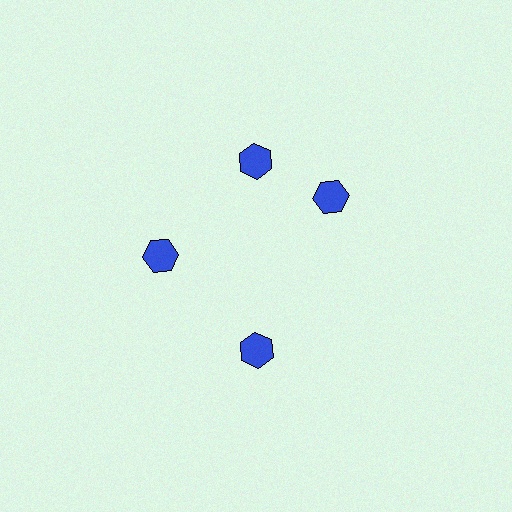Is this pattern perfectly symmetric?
No. The 4 blue hexagons are arranged in a ring, but one element near the 3 o'clock position is rotated out of alignment along the ring, breaking the 4-fold rotational symmetry.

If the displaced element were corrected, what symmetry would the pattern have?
It would have 4-fold rotational symmetry — the pattern would map onto itself every 90 degrees.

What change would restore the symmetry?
The symmetry would be restored by rotating it back into even spacing with its neighbors so that all 4 hexagons sit at equal angles and equal distance from the center.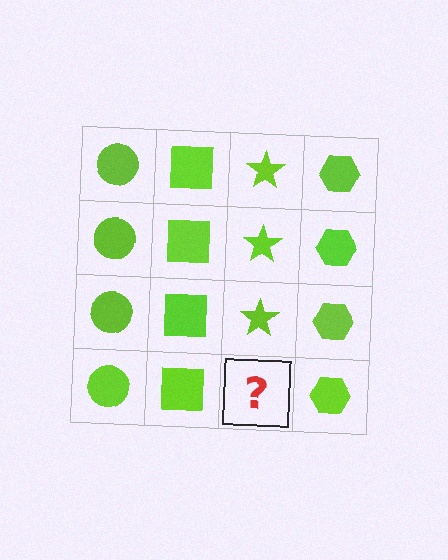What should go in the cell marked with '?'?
The missing cell should contain a lime star.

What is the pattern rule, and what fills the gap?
The rule is that each column has a consistent shape. The gap should be filled with a lime star.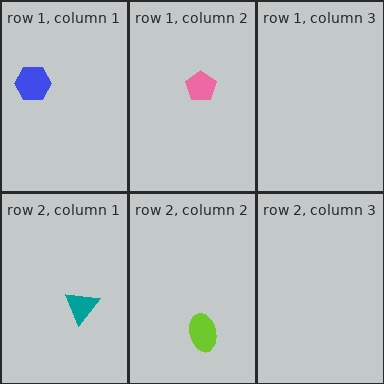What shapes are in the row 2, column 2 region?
The lime ellipse.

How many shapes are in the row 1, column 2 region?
1.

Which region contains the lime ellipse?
The row 2, column 2 region.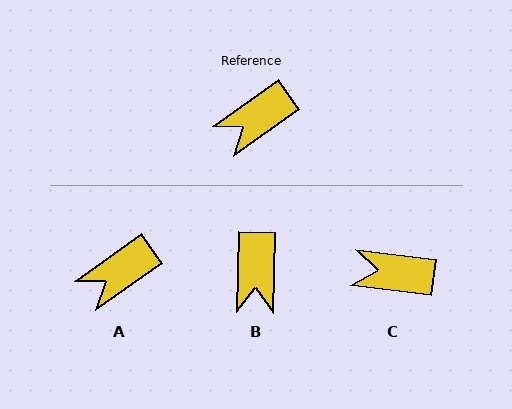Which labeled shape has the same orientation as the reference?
A.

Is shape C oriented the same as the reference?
No, it is off by about 43 degrees.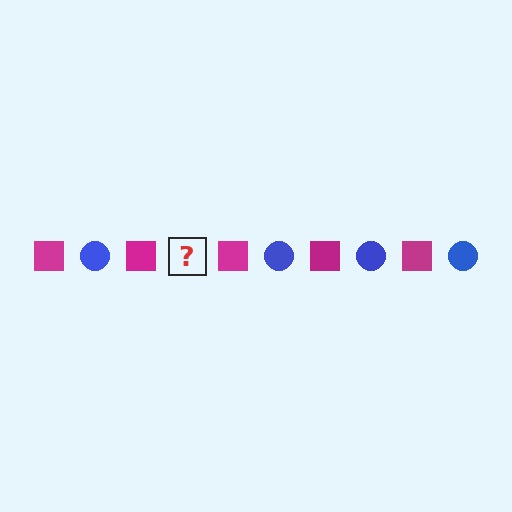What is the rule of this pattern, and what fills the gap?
The rule is that the pattern alternates between magenta square and blue circle. The gap should be filled with a blue circle.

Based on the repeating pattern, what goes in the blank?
The blank should be a blue circle.